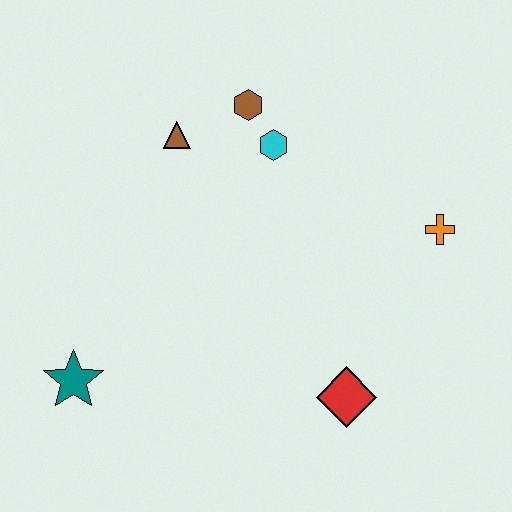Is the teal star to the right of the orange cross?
No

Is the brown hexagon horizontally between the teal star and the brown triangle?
No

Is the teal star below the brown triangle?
Yes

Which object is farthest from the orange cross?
The teal star is farthest from the orange cross.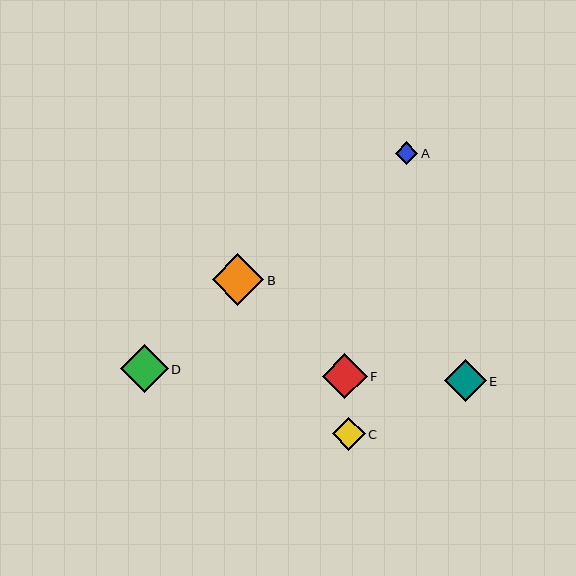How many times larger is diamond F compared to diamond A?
Diamond F is approximately 2.0 times the size of diamond A.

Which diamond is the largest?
Diamond B is the largest with a size of approximately 51 pixels.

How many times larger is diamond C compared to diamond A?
Diamond C is approximately 1.5 times the size of diamond A.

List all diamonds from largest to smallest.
From largest to smallest: B, D, F, E, C, A.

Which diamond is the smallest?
Diamond A is the smallest with a size of approximately 23 pixels.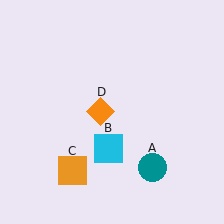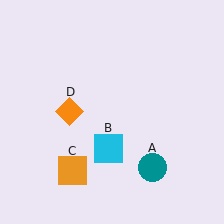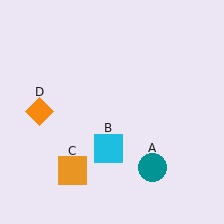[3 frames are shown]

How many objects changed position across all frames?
1 object changed position: orange diamond (object D).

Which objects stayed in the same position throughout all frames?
Teal circle (object A) and cyan square (object B) and orange square (object C) remained stationary.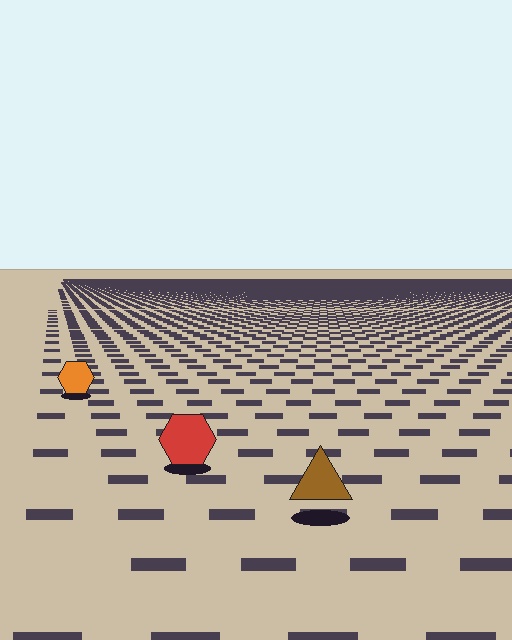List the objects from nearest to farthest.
From nearest to farthest: the brown triangle, the red hexagon, the orange hexagon.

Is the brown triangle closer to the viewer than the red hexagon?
Yes. The brown triangle is closer — you can tell from the texture gradient: the ground texture is coarser near it.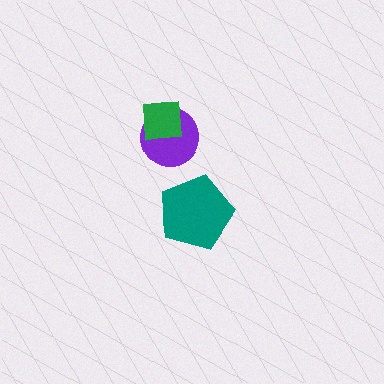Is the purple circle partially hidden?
Yes, it is partially covered by another shape.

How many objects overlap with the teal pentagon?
0 objects overlap with the teal pentagon.